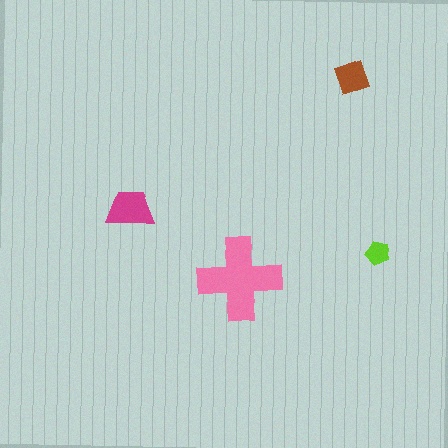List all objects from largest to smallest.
The pink cross, the magenta trapezoid, the brown diamond, the lime pentagon.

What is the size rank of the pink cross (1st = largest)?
1st.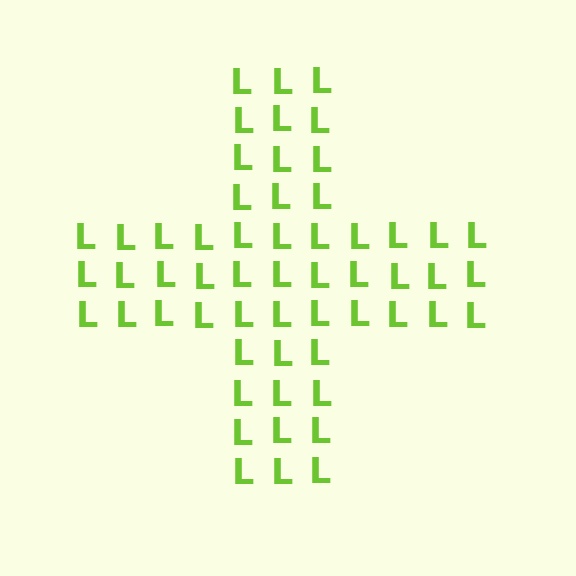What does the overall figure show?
The overall figure shows a cross.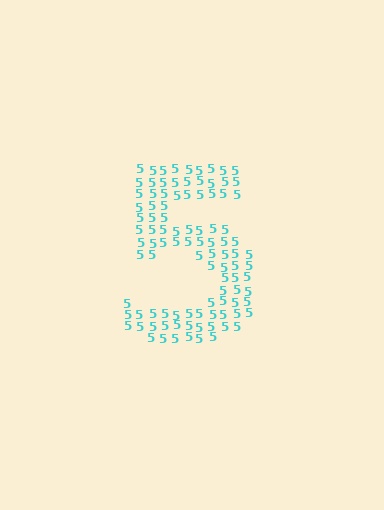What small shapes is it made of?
It is made of small digit 5's.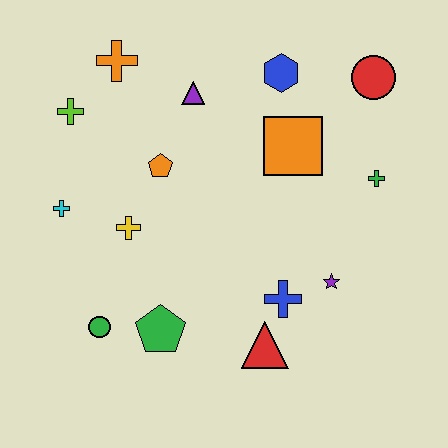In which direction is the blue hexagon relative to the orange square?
The blue hexagon is above the orange square.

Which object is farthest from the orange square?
The green circle is farthest from the orange square.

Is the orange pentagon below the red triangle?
No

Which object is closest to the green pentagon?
The green circle is closest to the green pentagon.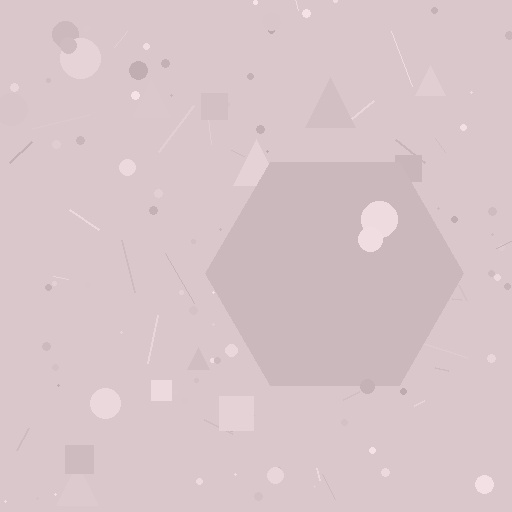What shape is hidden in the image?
A hexagon is hidden in the image.